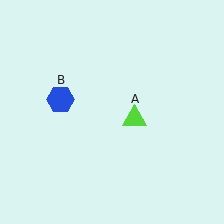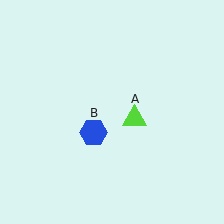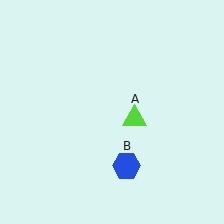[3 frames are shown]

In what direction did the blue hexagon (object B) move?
The blue hexagon (object B) moved down and to the right.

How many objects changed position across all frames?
1 object changed position: blue hexagon (object B).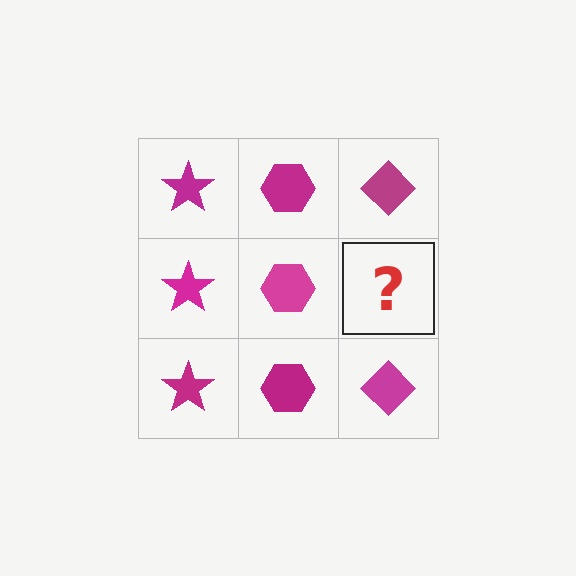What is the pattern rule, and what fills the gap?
The rule is that each column has a consistent shape. The gap should be filled with a magenta diamond.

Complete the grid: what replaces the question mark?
The question mark should be replaced with a magenta diamond.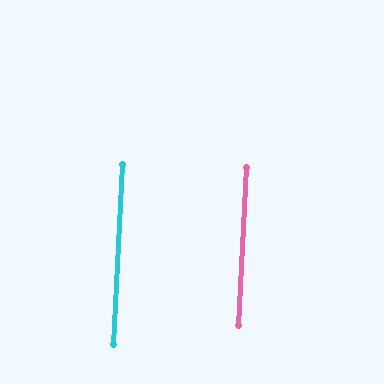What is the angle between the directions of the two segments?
Approximately 0 degrees.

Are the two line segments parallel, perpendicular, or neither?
Parallel — their directions differ by only 0.1°.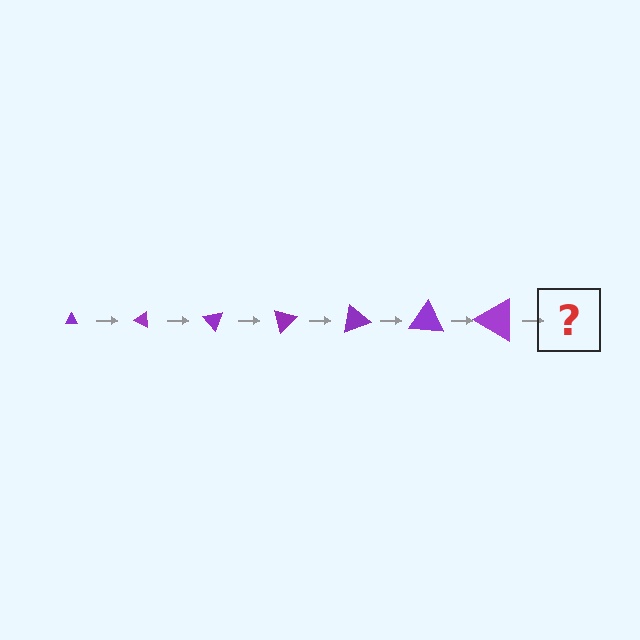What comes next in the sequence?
The next element should be a triangle, larger than the previous one and rotated 175 degrees from the start.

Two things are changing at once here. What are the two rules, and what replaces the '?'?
The two rules are that the triangle grows larger each step and it rotates 25 degrees each step. The '?' should be a triangle, larger than the previous one and rotated 175 degrees from the start.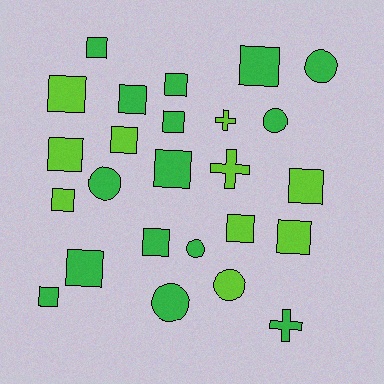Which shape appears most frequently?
Square, with 16 objects.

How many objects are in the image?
There are 25 objects.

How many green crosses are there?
There is 1 green cross.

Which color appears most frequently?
Green, with 15 objects.